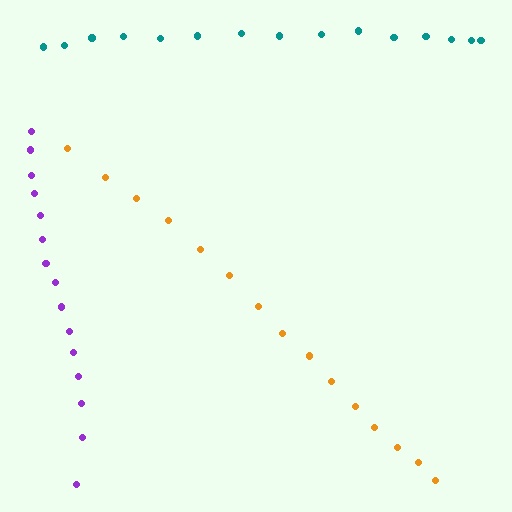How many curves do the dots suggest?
There are 3 distinct paths.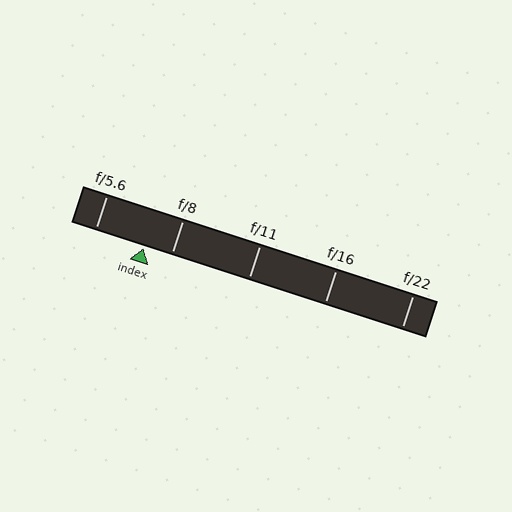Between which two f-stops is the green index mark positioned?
The index mark is between f/5.6 and f/8.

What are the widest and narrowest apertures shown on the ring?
The widest aperture shown is f/5.6 and the narrowest is f/22.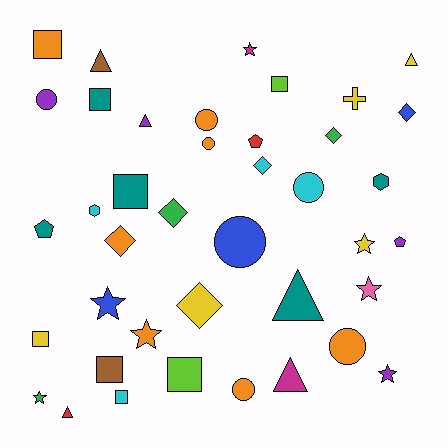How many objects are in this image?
There are 40 objects.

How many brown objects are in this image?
There are 2 brown objects.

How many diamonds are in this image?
There are 6 diamonds.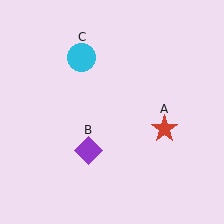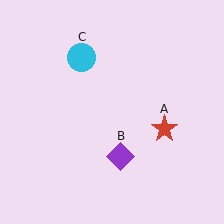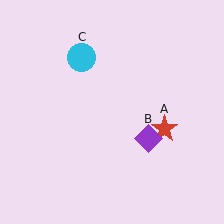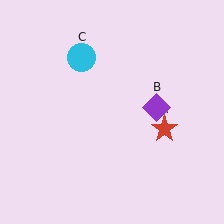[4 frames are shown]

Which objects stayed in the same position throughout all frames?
Red star (object A) and cyan circle (object C) remained stationary.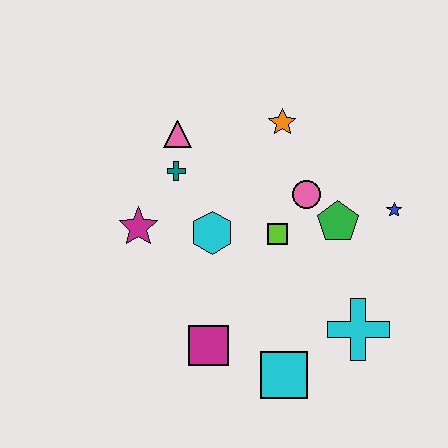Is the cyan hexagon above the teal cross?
No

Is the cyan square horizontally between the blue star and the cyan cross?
No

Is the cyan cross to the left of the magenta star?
No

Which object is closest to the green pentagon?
The pink circle is closest to the green pentagon.